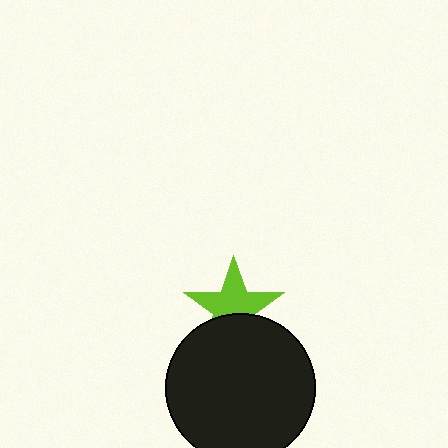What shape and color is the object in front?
The object in front is a black circle.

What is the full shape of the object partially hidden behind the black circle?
The partially hidden object is a lime star.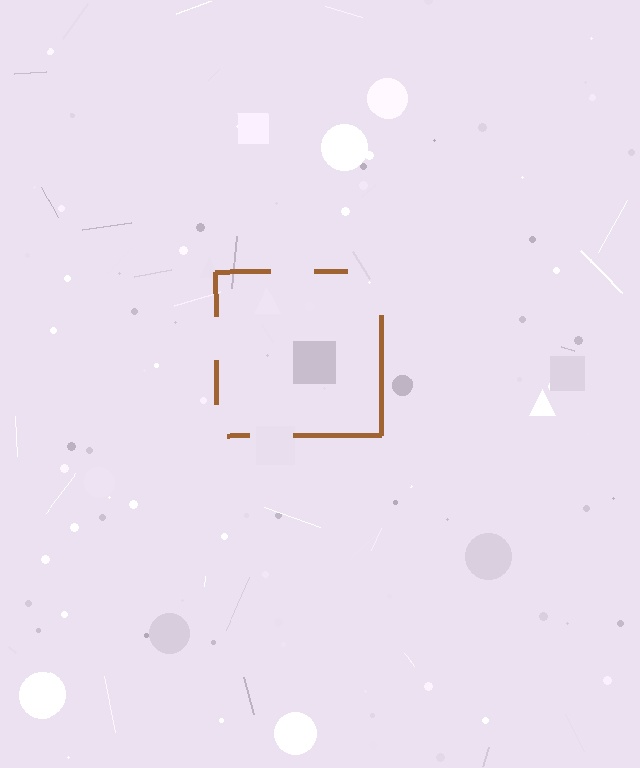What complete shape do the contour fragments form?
The contour fragments form a square.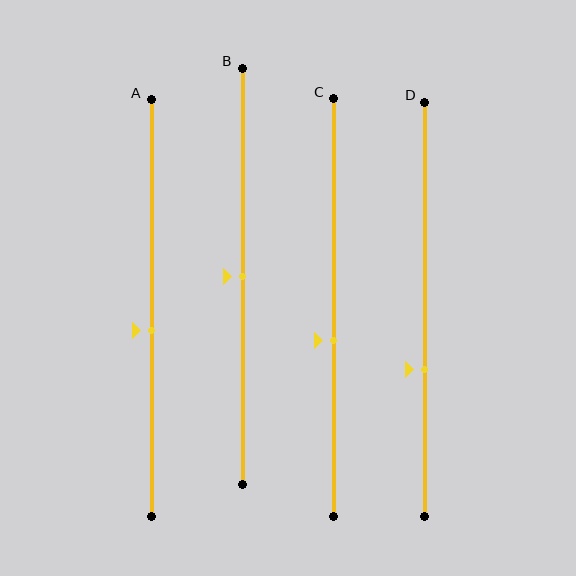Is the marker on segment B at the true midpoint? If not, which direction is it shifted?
Yes, the marker on segment B is at the true midpoint.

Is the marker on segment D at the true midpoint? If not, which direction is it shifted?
No, the marker on segment D is shifted downward by about 14% of the segment length.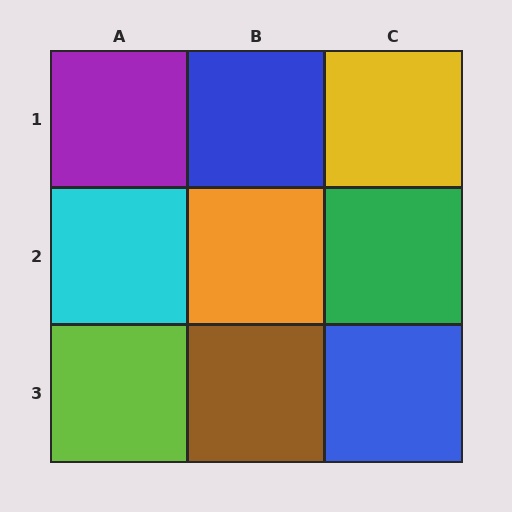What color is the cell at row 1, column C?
Yellow.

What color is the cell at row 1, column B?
Blue.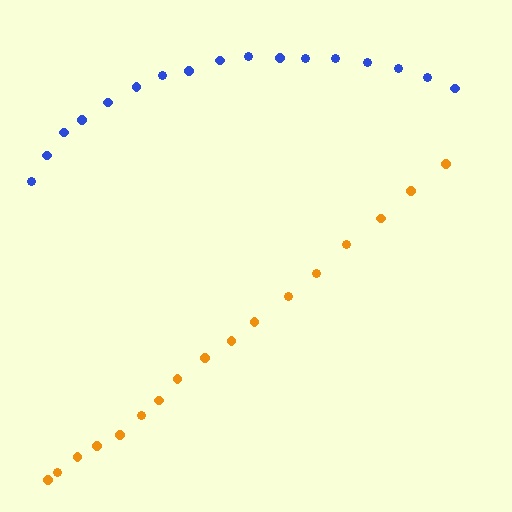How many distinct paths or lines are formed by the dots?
There are 2 distinct paths.